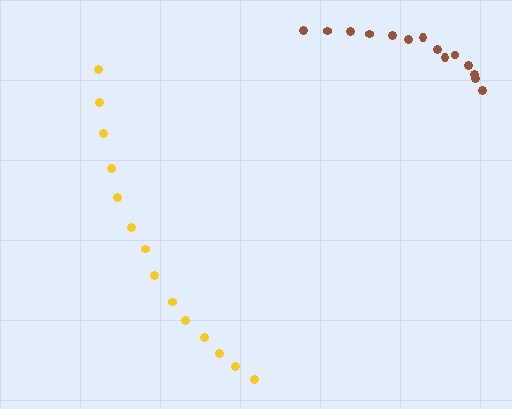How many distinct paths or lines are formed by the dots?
There are 2 distinct paths.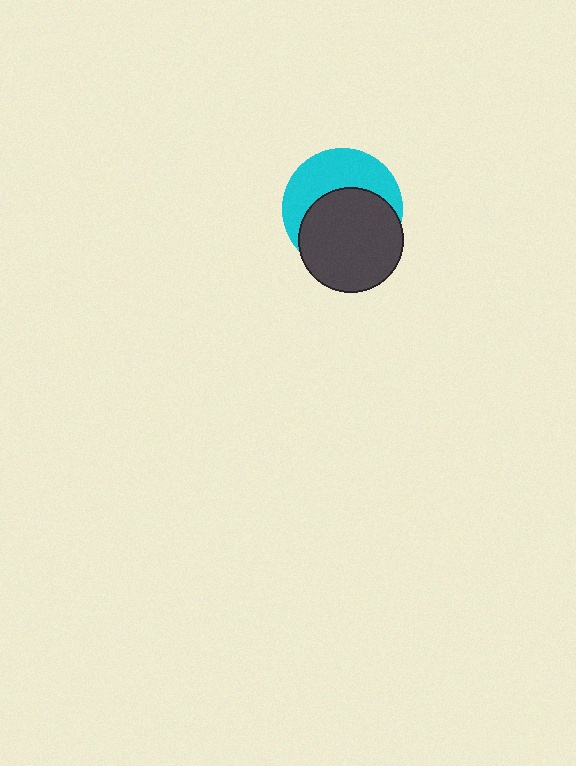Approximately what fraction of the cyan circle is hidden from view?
Roughly 56% of the cyan circle is hidden behind the dark gray circle.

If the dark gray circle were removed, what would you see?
You would see the complete cyan circle.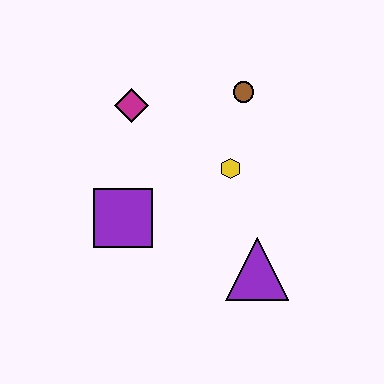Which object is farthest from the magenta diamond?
The purple triangle is farthest from the magenta diamond.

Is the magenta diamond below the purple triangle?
No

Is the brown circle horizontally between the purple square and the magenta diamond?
No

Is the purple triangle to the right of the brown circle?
Yes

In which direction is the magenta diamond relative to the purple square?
The magenta diamond is above the purple square.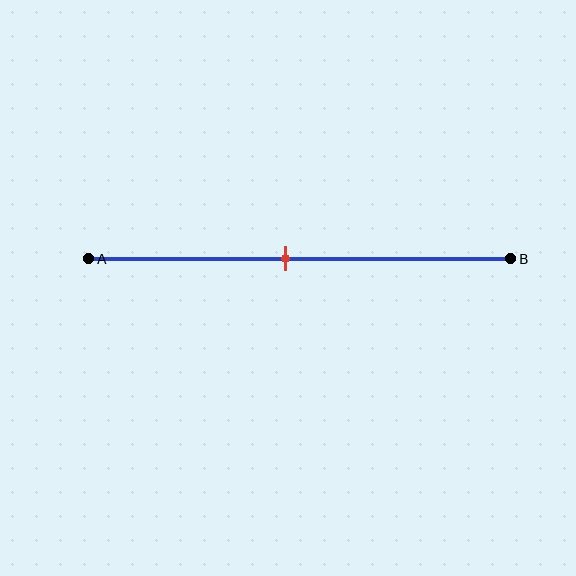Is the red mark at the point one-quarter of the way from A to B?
No, the mark is at about 45% from A, not at the 25% one-quarter point.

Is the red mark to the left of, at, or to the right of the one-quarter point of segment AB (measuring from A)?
The red mark is to the right of the one-quarter point of segment AB.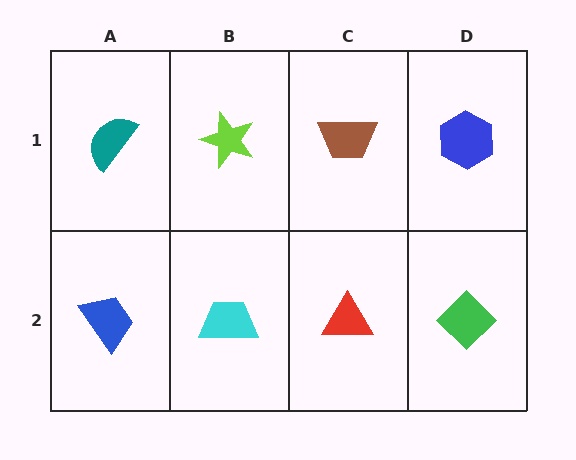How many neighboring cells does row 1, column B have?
3.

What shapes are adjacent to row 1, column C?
A red triangle (row 2, column C), a lime star (row 1, column B), a blue hexagon (row 1, column D).